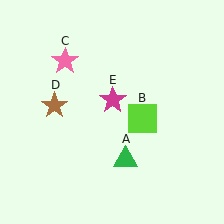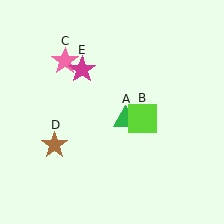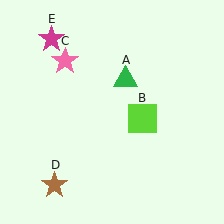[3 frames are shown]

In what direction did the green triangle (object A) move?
The green triangle (object A) moved up.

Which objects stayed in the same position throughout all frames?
Lime square (object B) and pink star (object C) remained stationary.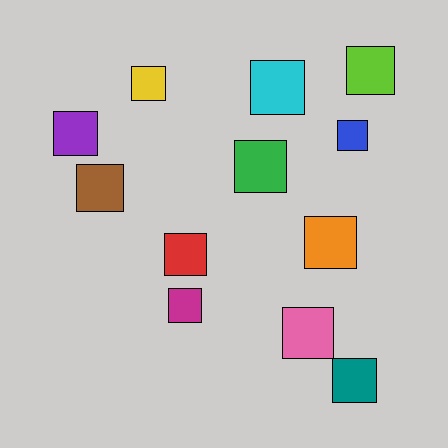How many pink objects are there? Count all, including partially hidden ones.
There is 1 pink object.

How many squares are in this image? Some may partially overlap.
There are 12 squares.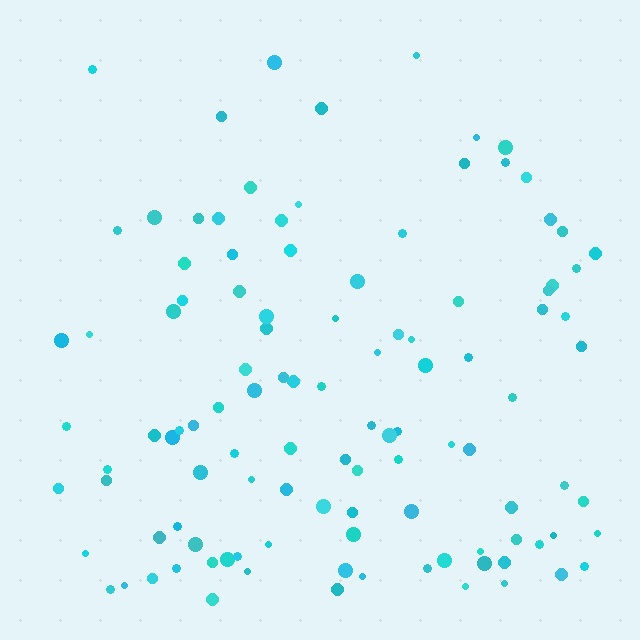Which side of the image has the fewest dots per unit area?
The top.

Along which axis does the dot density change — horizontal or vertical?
Vertical.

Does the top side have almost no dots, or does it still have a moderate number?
Still a moderate number, just noticeably fewer than the bottom.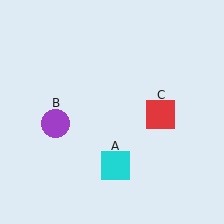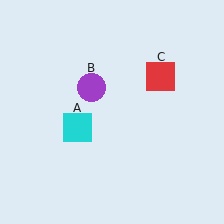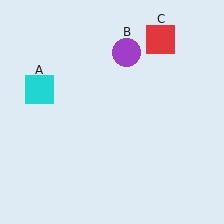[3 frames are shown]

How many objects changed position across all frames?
3 objects changed position: cyan square (object A), purple circle (object B), red square (object C).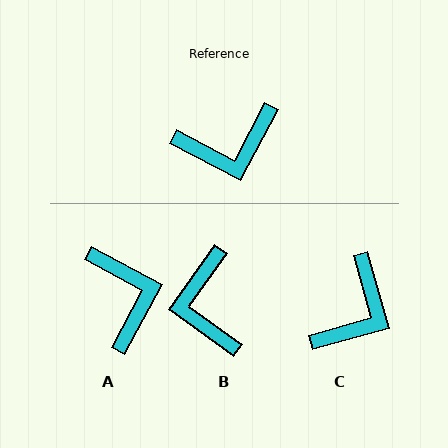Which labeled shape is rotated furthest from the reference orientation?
B, about 98 degrees away.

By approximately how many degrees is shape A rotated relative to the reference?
Approximately 90 degrees counter-clockwise.